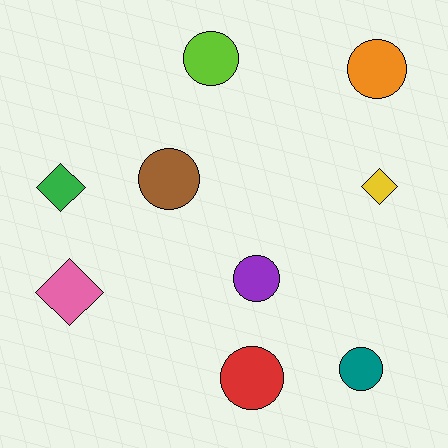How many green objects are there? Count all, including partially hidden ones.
There is 1 green object.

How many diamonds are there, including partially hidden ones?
There are 3 diamonds.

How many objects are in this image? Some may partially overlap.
There are 9 objects.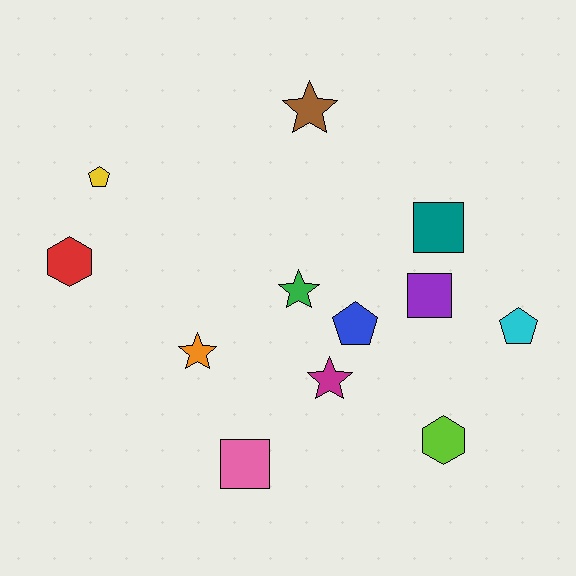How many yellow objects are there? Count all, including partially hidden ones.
There is 1 yellow object.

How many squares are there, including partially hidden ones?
There are 3 squares.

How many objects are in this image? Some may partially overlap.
There are 12 objects.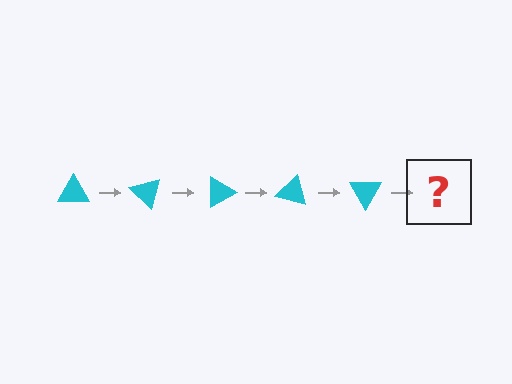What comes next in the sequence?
The next element should be a cyan triangle rotated 225 degrees.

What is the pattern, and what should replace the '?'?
The pattern is that the triangle rotates 45 degrees each step. The '?' should be a cyan triangle rotated 225 degrees.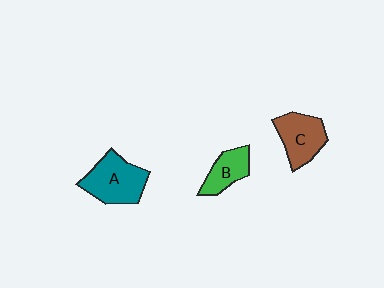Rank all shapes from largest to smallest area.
From largest to smallest: A (teal), C (brown), B (green).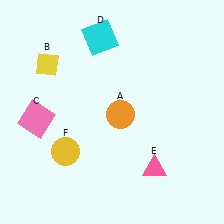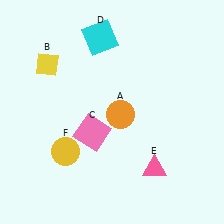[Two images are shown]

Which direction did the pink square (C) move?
The pink square (C) moved right.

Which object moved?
The pink square (C) moved right.